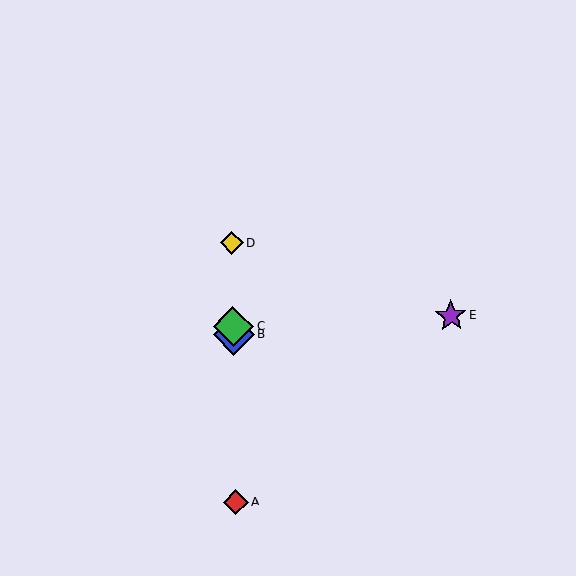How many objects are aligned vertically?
4 objects (A, B, C, D) are aligned vertically.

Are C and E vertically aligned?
No, C is at x≈233 and E is at x≈451.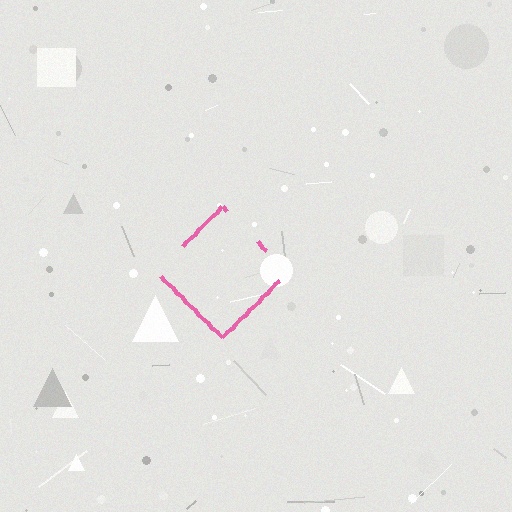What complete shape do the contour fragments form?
The contour fragments form a diamond.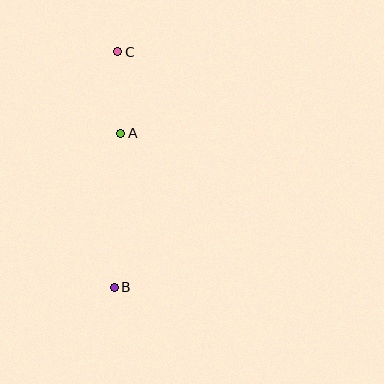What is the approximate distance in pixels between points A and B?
The distance between A and B is approximately 154 pixels.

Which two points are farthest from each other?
Points B and C are farthest from each other.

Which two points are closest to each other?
Points A and C are closest to each other.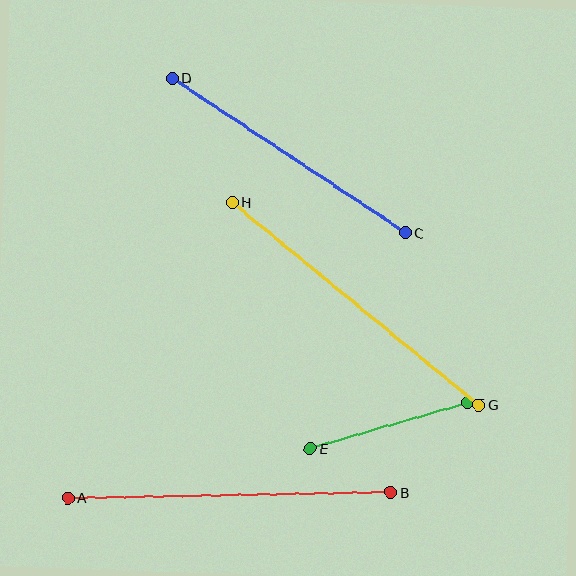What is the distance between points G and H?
The distance is approximately 319 pixels.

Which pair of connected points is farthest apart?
Points A and B are farthest apart.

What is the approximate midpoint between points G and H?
The midpoint is at approximately (355, 303) pixels.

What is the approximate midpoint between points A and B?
The midpoint is at approximately (230, 495) pixels.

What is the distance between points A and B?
The distance is approximately 323 pixels.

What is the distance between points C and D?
The distance is approximately 280 pixels.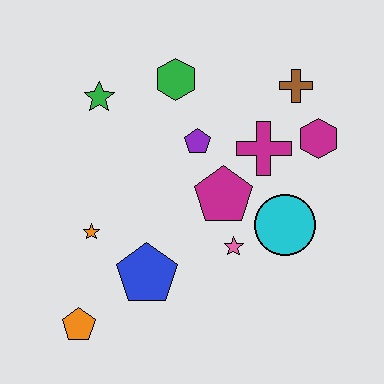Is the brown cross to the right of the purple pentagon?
Yes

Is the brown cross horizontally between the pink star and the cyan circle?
No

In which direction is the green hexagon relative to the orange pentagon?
The green hexagon is above the orange pentagon.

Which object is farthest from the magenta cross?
The orange pentagon is farthest from the magenta cross.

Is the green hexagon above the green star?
Yes